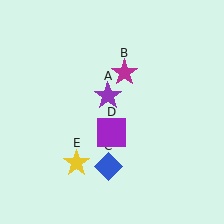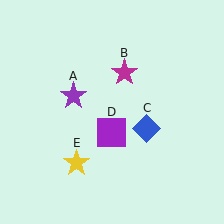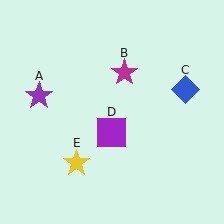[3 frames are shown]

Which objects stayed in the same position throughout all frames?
Magenta star (object B) and purple square (object D) and yellow star (object E) remained stationary.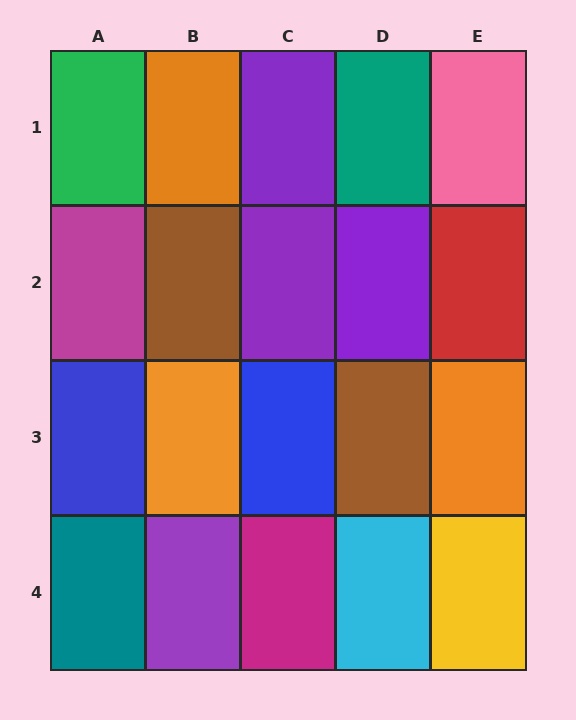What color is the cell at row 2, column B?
Brown.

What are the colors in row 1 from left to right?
Green, orange, purple, teal, pink.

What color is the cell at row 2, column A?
Magenta.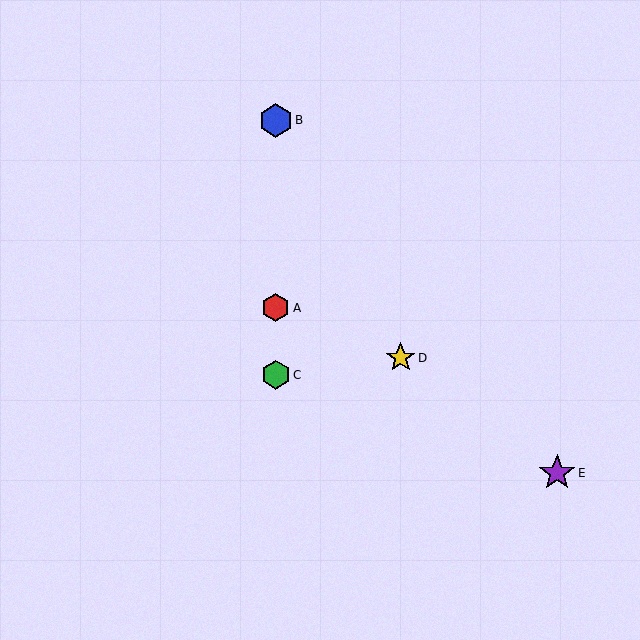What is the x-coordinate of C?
Object C is at x≈276.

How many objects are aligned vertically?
3 objects (A, B, C) are aligned vertically.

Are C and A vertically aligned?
Yes, both are at x≈276.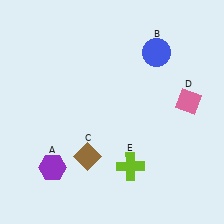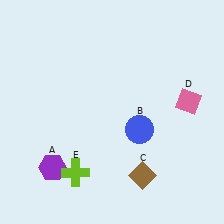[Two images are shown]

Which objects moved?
The objects that moved are: the blue circle (B), the brown diamond (C), the lime cross (E).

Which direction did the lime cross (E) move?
The lime cross (E) moved left.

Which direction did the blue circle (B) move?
The blue circle (B) moved down.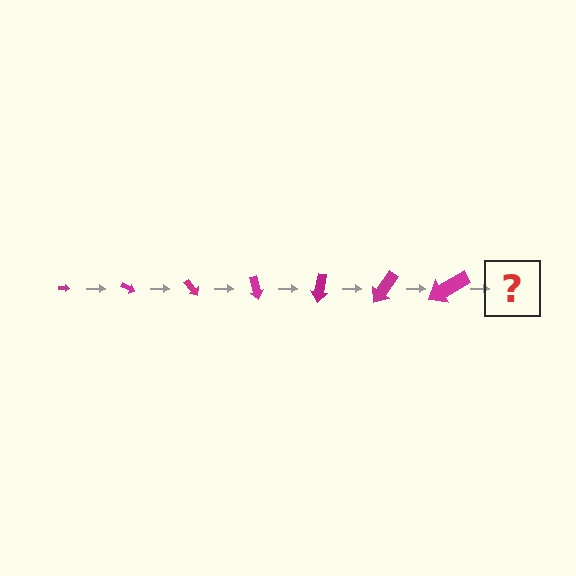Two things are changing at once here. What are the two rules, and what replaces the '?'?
The two rules are that the arrow grows larger each step and it rotates 25 degrees each step. The '?' should be an arrow, larger than the previous one and rotated 175 degrees from the start.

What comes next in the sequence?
The next element should be an arrow, larger than the previous one and rotated 175 degrees from the start.